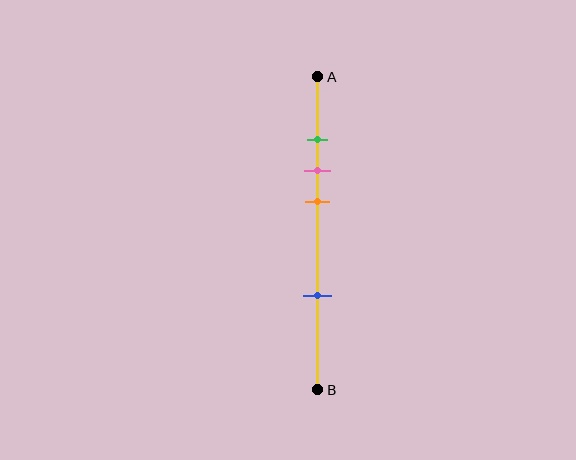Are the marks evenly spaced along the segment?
No, the marks are not evenly spaced.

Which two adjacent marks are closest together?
The green and pink marks are the closest adjacent pair.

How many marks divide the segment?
There are 4 marks dividing the segment.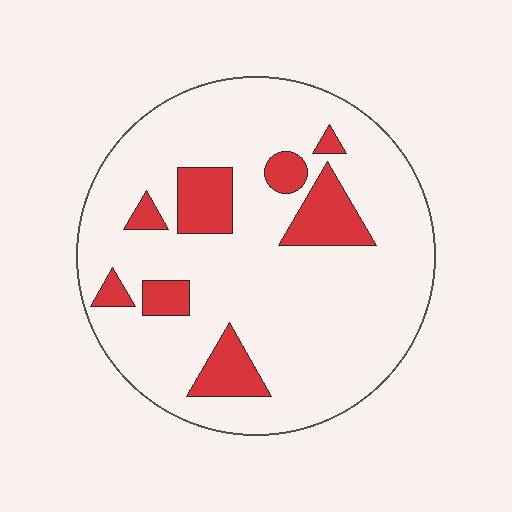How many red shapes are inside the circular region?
8.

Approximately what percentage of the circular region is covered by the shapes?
Approximately 15%.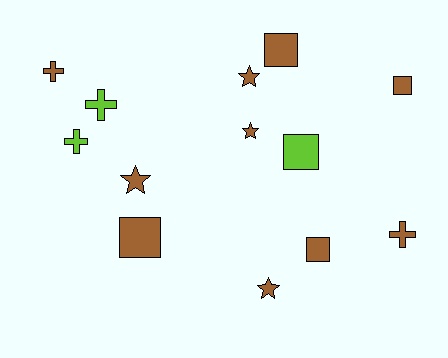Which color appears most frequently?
Brown, with 10 objects.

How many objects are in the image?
There are 13 objects.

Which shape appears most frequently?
Square, with 5 objects.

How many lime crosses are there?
There are 2 lime crosses.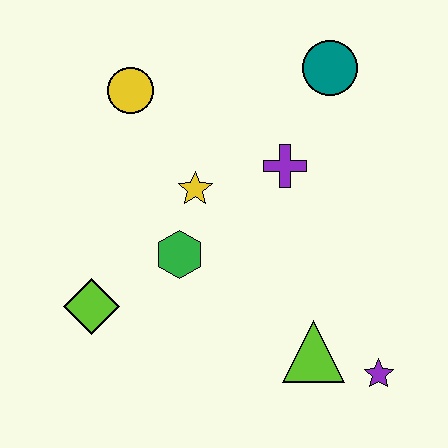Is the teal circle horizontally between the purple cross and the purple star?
Yes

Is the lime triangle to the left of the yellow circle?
No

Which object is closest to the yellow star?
The green hexagon is closest to the yellow star.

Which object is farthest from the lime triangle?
The yellow circle is farthest from the lime triangle.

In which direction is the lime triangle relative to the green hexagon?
The lime triangle is to the right of the green hexagon.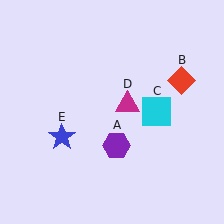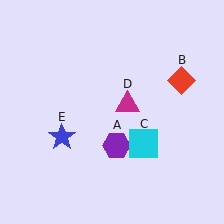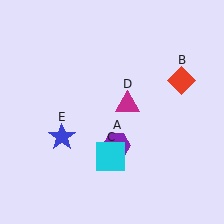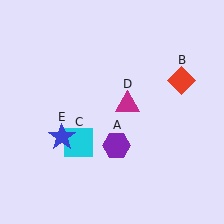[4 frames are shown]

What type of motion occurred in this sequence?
The cyan square (object C) rotated clockwise around the center of the scene.